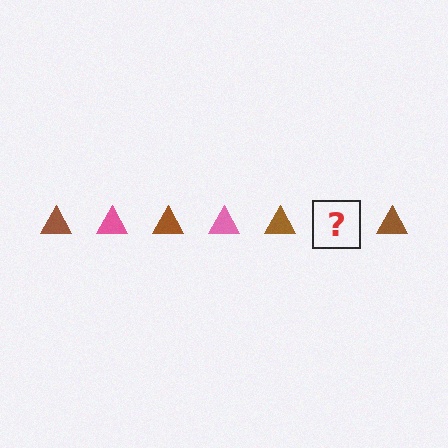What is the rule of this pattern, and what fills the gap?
The rule is that the pattern cycles through brown, pink triangles. The gap should be filled with a pink triangle.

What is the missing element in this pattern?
The missing element is a pink triangle.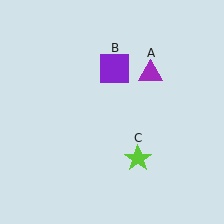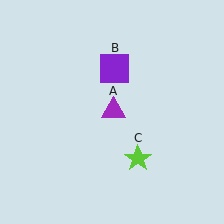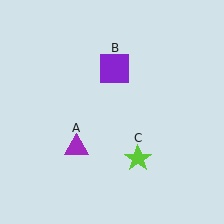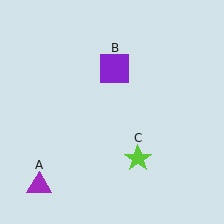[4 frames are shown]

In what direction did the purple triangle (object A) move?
The purple triangle (object A) moved down and to the left.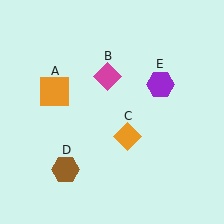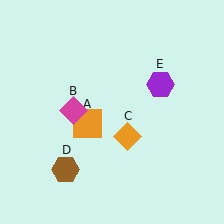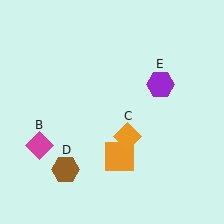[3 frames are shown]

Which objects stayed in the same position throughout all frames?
Orange diamond (object C) and brown hexagon (object D) and purple hexagon (object E) remained stationary.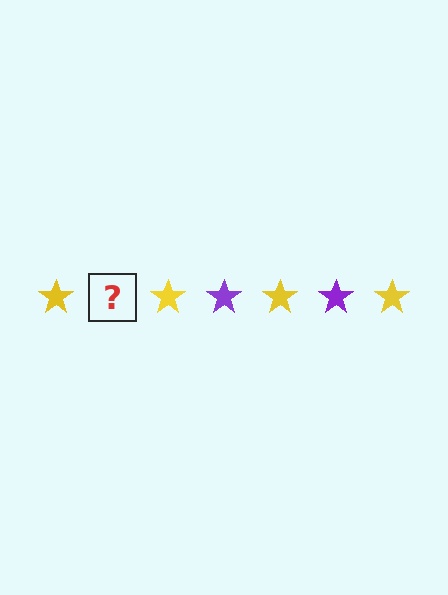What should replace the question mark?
The question mark should be replaced with a purple star.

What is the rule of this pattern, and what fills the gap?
The rule is that the pattern cycles through yellow, purple stars. The gap should be filled with a purple star.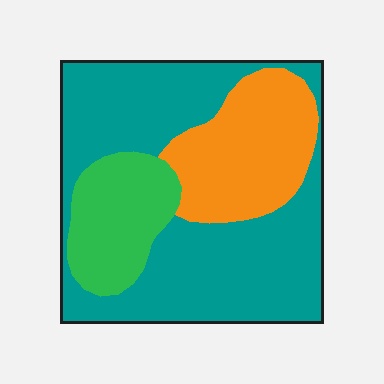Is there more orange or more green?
Orange.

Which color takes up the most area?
Teal, at roughly 60%.